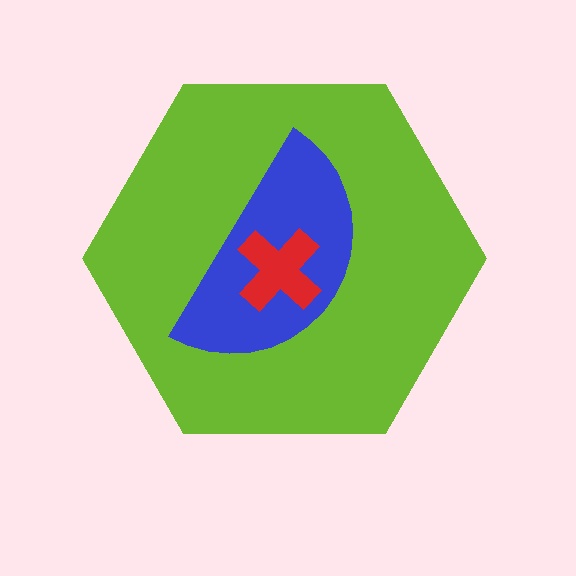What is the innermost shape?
The red cross.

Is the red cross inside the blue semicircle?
Yes.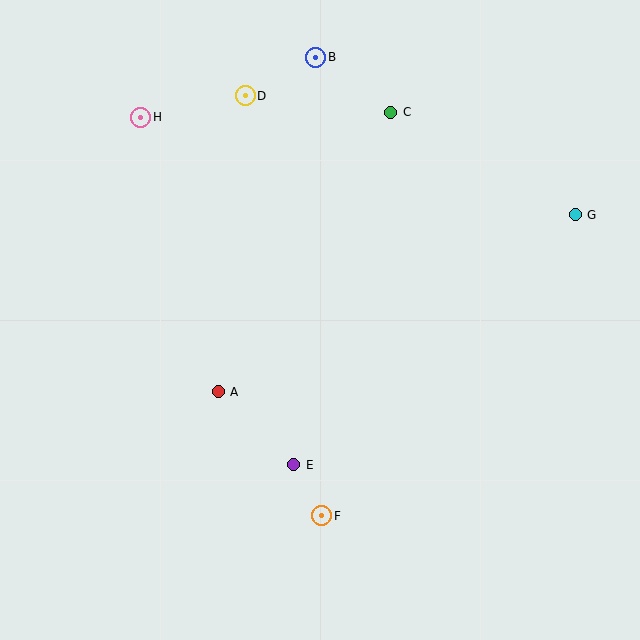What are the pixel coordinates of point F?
Point F is at (322, 516).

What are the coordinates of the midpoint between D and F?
The midpoint between D and F is at (283, 306).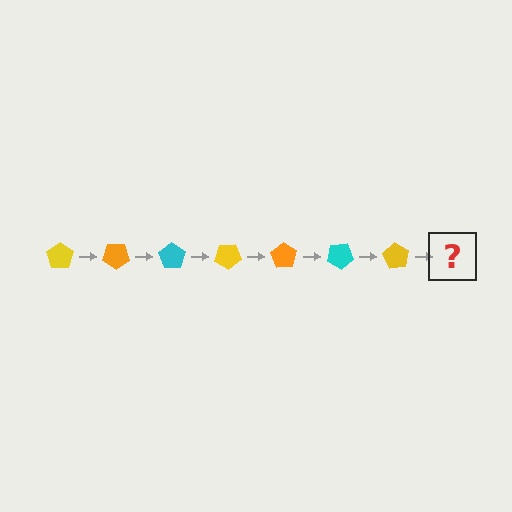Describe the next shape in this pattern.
It should be an orange pentagon, rotated 245 degrees from the start.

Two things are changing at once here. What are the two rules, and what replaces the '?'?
The two rules are that it rotates 35 degrees each step and the color cycles through yellow, orange, and cyan. The '?' should be an orange pentagon, rotated 245 degrees from the start.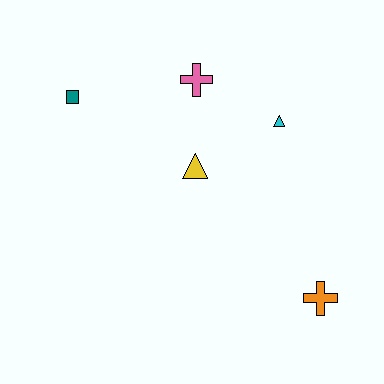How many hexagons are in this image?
There are no hexagons.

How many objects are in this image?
There are 5 objects.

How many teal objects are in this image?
There is 1 teal object.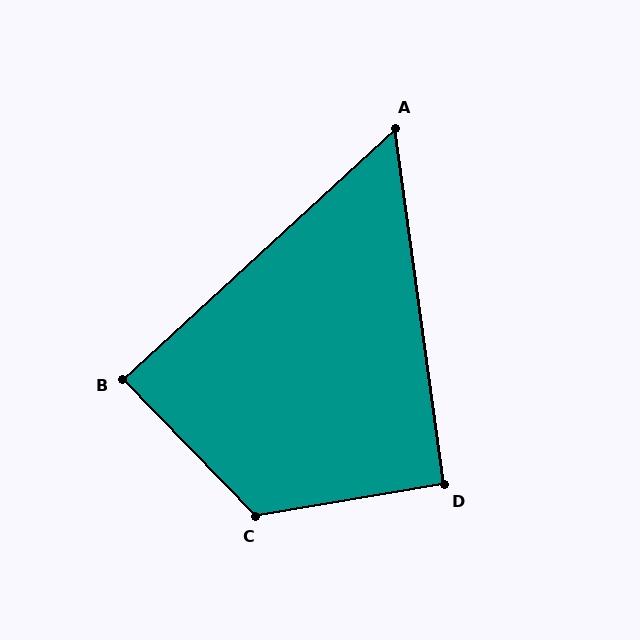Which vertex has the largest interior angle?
C, at approximately 125 degrees.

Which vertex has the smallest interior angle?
A, at approximately 55 degrees.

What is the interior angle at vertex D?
Approximately 92 degrees (approximately right).